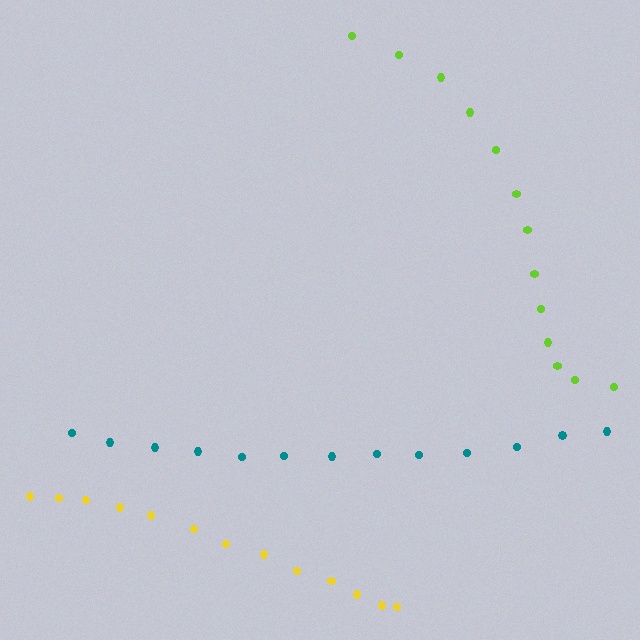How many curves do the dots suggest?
There are 3 distinct paths.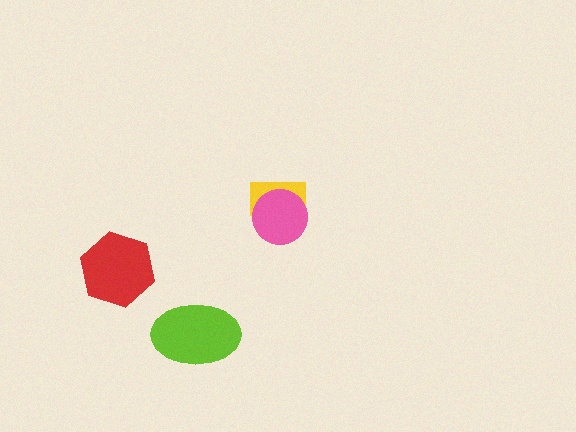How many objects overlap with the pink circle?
1 object overlaps with the pink circle.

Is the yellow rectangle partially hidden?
Yes, it is partially covered by another shape.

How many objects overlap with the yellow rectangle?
1 object overlaps with the yellow rectangle.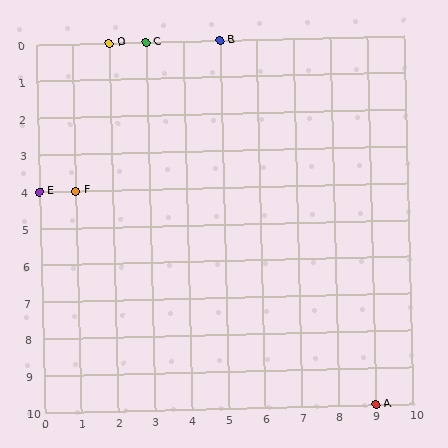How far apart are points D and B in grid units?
Points D and B are 3 columns apart.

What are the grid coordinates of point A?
Point A is at grid coordinates (9, 10).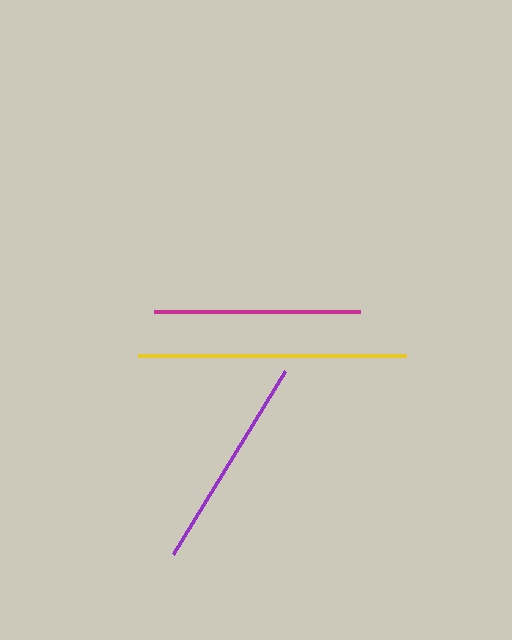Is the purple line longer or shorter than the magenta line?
The purple line is longer than the magenta line.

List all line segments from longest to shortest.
From longest to shortest: yellow, purple, magenta.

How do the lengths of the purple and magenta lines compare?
The purple and magenta lines are approximately the same length.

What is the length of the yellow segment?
The yellow segment is approximately 269 pixels long.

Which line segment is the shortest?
The magenta line is the shortest at approximately 207 pixels.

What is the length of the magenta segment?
The magenta segment is approximately 207 pixels long.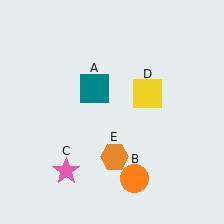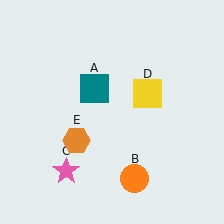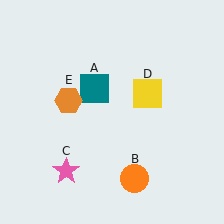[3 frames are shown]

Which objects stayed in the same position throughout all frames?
Teal square (object A) and orange circle (object B) and pink star (object C) and yellow square (object D) remained stationary.